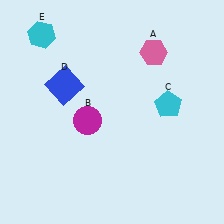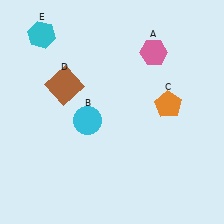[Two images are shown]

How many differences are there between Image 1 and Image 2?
There are 3 differences between the two images.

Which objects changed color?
B changed from magenta to cyan. C changed from cyan to orange. D changed from blue to brown.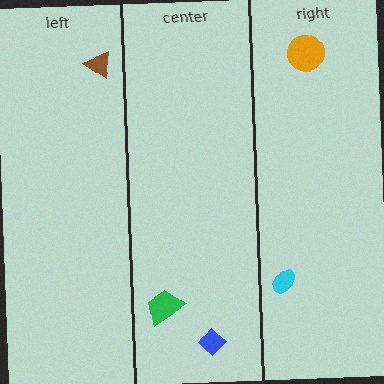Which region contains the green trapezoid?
The center region.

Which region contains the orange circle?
The right region.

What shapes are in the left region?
The brown triangle.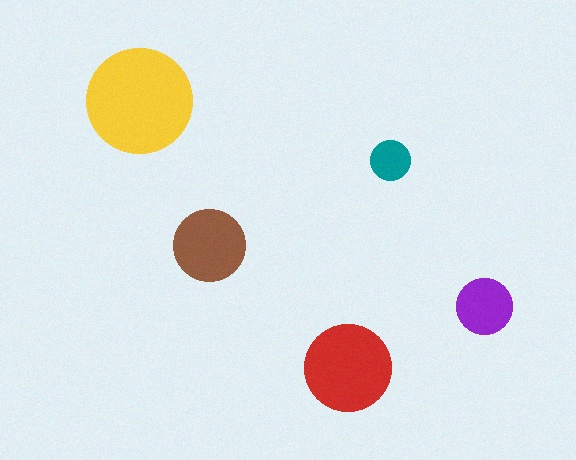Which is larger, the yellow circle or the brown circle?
The yellow one.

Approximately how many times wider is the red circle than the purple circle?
About 1.5 times wider.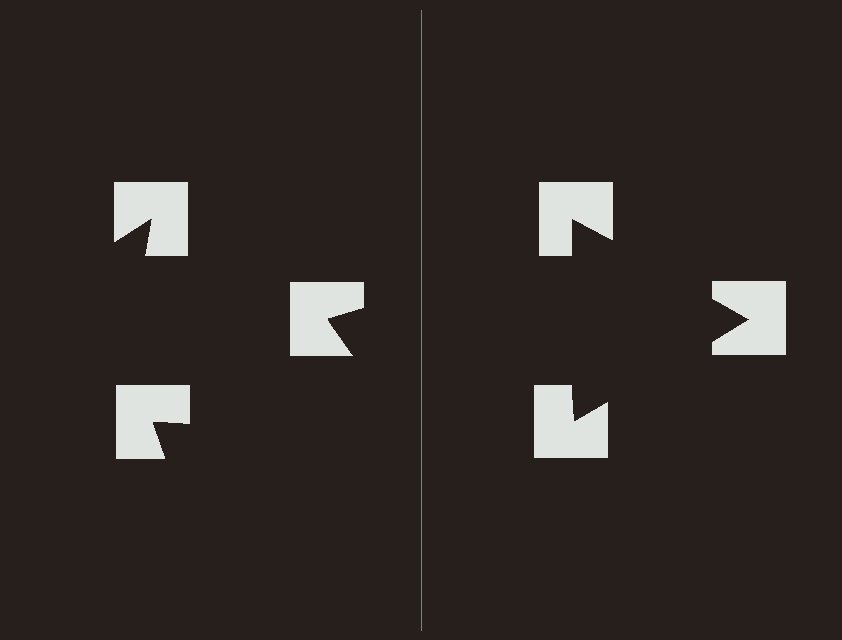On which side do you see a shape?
An illusory triangle appears on the right side. On the left side the wedge cuts are rotated, so no coherent shape forms.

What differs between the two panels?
The notched squares are positioned identically on both sides; only the wedge orientations differ. On the right they align to a triangle; on the left they are misaligned.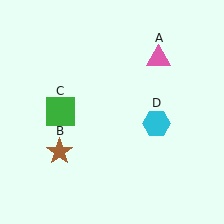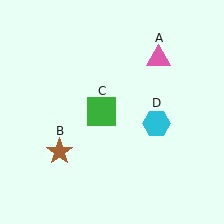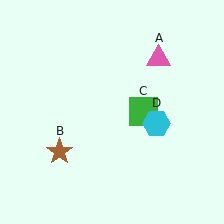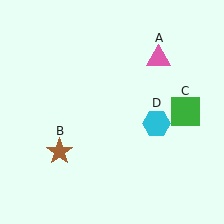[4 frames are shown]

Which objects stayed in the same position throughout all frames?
Pink triangle (object A) and brown star (object B) and cyan hexagon (object D) remained stationary.